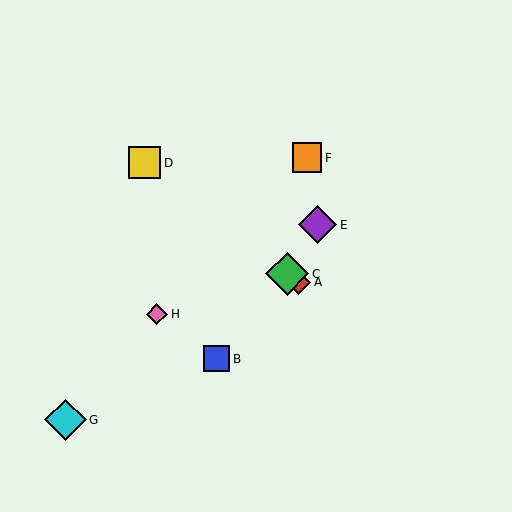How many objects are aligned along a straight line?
3 objects (A, C, D) are aligned along a straight line.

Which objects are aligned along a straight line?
Objects A, C, D are aligned along a straight line.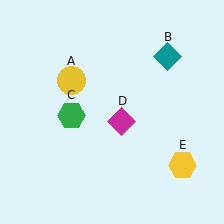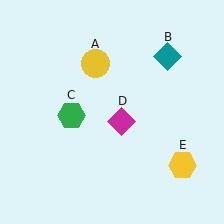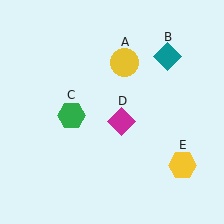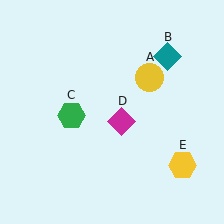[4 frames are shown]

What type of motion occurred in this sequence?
The yellow circle (object A) rotated clockwise around the center of the scene.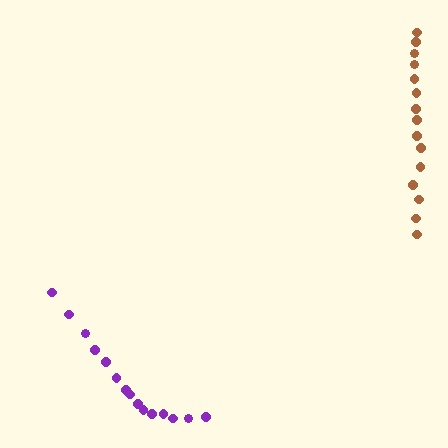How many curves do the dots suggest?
There are 2 distinct paths.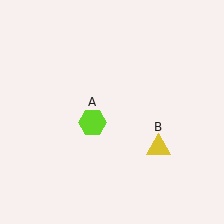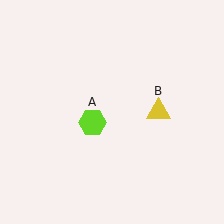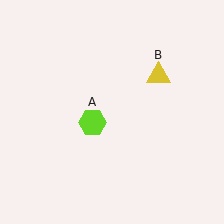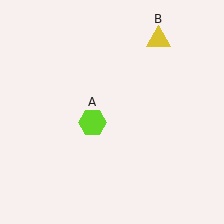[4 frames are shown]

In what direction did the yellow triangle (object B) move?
The yellow triangle (object B) moved up.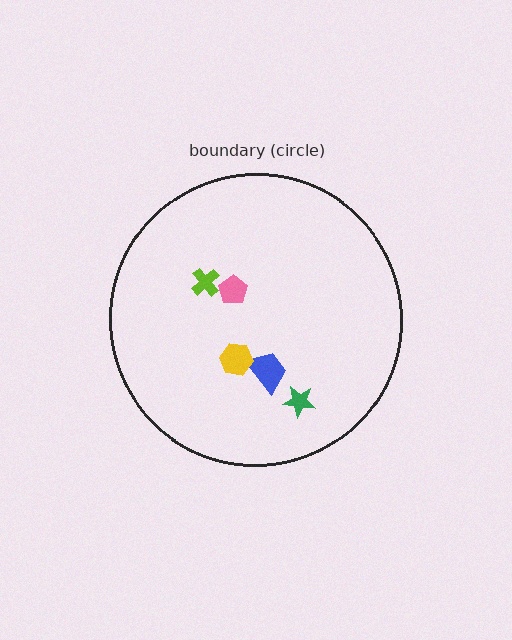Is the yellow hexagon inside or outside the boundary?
Inside.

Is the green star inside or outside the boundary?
Inside.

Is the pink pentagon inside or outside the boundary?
Inside.